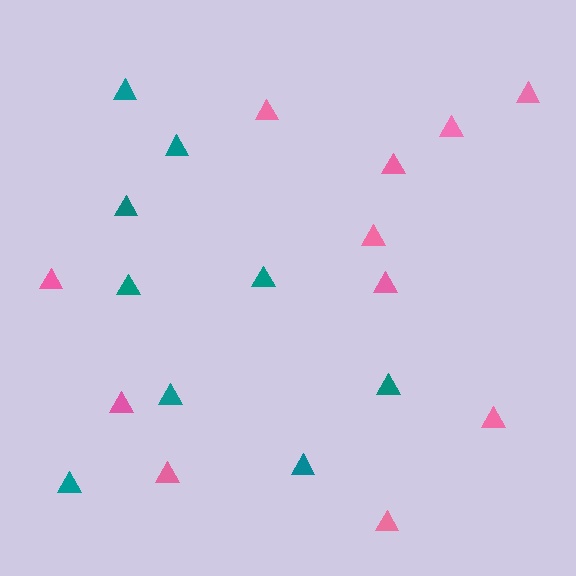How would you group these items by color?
There are 2 groups: one group of pink triangles (11) and one group of teal triangles (9).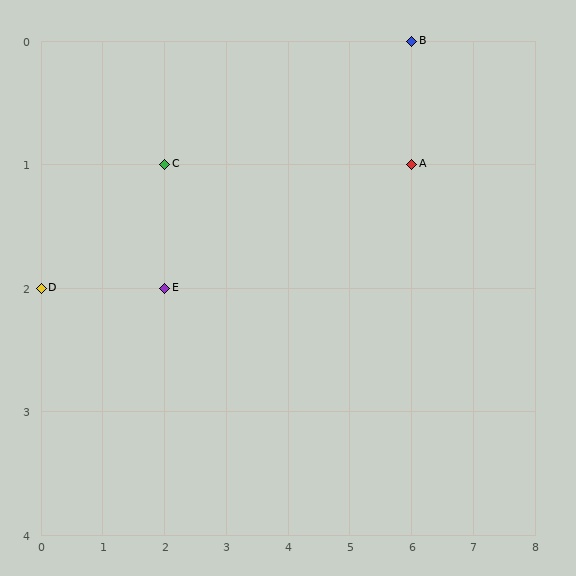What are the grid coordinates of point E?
Point E is at grid coordinates (2, 2).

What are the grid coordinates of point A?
Point A is at grid coordinates (6, 1).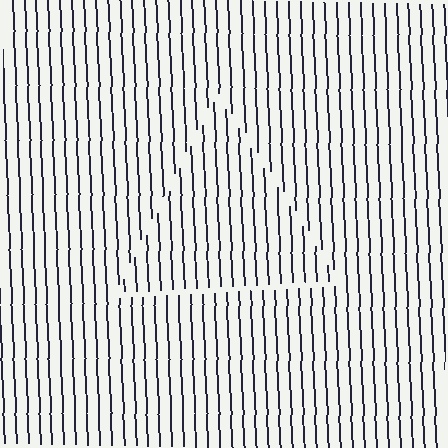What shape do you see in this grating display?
An illusory triangle. The interior of the shape contains the same grating, shifted by half a period — the contour is defined by the phase discontinuity where line-ends from the inner and outer gratings abut.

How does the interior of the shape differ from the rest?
The interior of the shape contains the same grating, shifted by half a period — the contour is defined by the phase discontinuity where line-ends from the inner and outer gratings abut.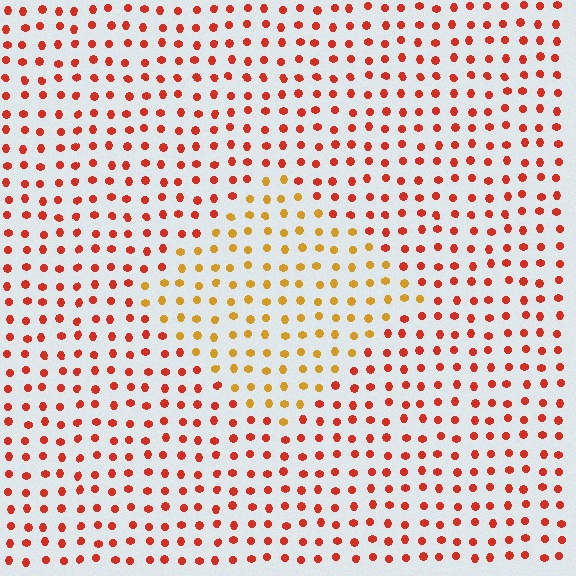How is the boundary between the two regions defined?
The boundary is defined purely by a slight shift in hue (about 37 degrees). Spacing, size, and orientation are identical on both sides.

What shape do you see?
I see a diamond.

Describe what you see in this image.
The image is filled with small red elements in a uniform arrangement. A diamond-shaped region is visible where the elements are tinted to a slightly different hue, forming a subtle color boundary.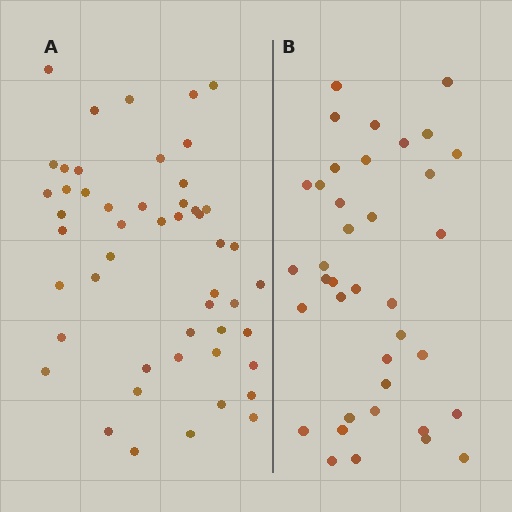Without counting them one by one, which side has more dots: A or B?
Region A (the left region) has more dots.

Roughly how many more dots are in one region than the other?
Region A has roughly 12 or so more dots than region B.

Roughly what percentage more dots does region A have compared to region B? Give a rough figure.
About 30% more.